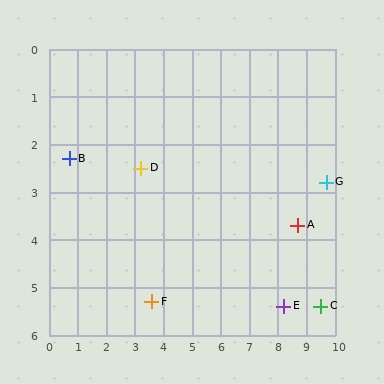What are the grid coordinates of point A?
Point A is at approximately (8.7, 3.7).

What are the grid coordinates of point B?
Point B is at approximately (0.7, 2.3).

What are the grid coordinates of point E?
Point E is at approximately (8.2, 5.4).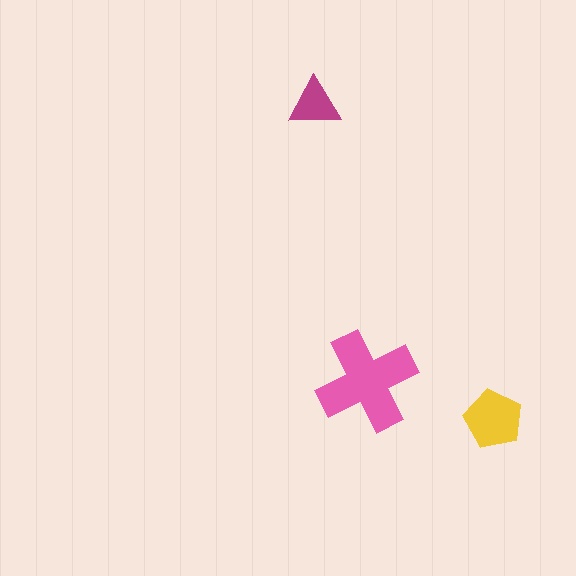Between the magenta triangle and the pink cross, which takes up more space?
The pink cross.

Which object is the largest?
The pink cross.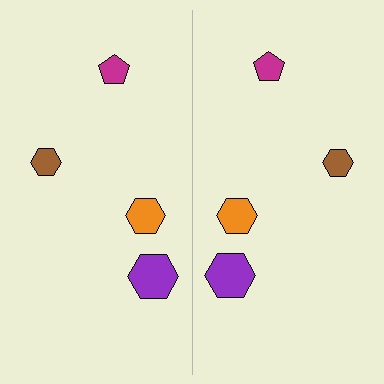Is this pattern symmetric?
Yes, this pattern has bilateral (reflection) symmetry.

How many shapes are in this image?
There are 8 shapes in this image.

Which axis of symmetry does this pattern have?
The pattern has a vertical axis of symmetry running through the center of the image.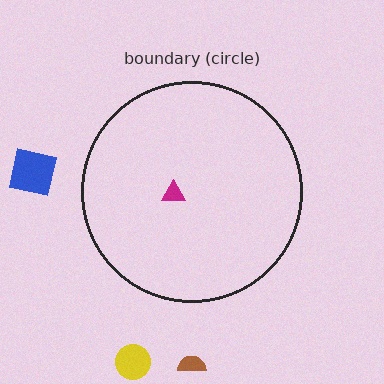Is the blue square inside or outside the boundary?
Outside.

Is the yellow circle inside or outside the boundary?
Outside.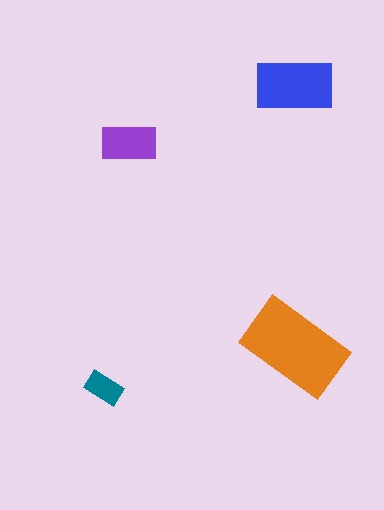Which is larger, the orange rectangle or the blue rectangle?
The orange one.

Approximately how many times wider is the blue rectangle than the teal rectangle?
About 2 times wider.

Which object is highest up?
The blue rectangle is topmost.